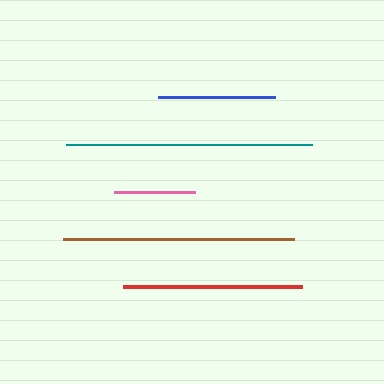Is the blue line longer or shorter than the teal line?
The teal line is longer than the blue line.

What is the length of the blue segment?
The blue segment is approximately 116 pixels long.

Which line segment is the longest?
The teal line is the longest at approximately 246 pixels.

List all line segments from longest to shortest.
From longest to shortest: teal, brown, red, blue, pink.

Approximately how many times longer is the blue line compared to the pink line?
The blue line is approximately 1.5 times the length of the pink line.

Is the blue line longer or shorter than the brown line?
The brown line is longer than the blue line.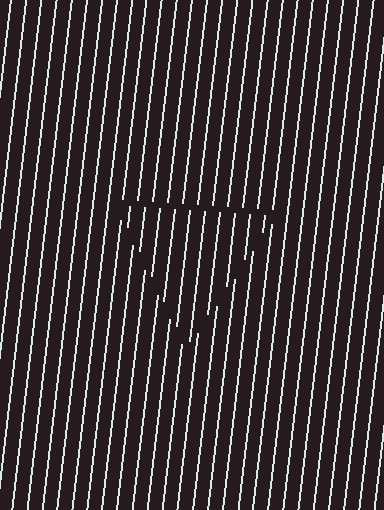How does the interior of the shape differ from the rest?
The interior of the shape contains the same grating, shifted by half a period — the contour is defined by the phase discontinuity where line-ends from the inner and outer gratings abut.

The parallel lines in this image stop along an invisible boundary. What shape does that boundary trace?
An illusory triangle. The interior of the shape contains the same grating, shifted by half a period — the contour is defined by the phase discontinuity where line-ends from the inner and outer gratings abut.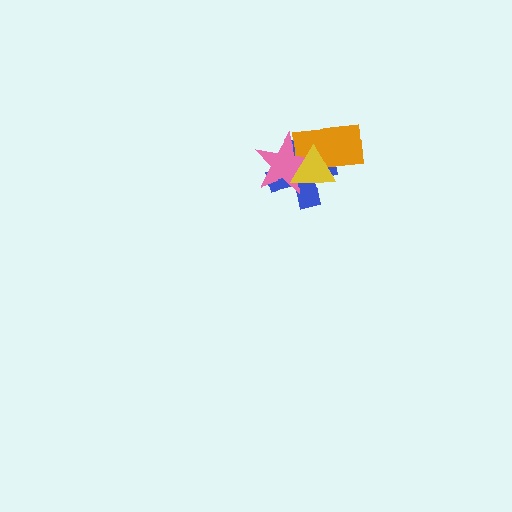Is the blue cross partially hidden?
Yes, it is partially covered by another shape.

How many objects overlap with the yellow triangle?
3 objects overlap with the yellow triangle.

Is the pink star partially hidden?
Yes, it is partially covered by another shape.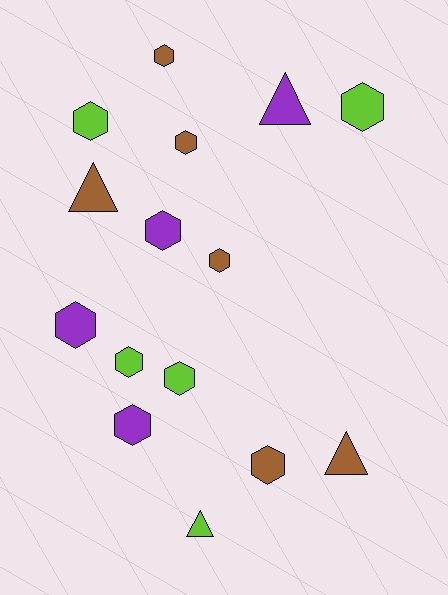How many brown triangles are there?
There are 2 brown triangles.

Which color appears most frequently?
Brown, with 6 objects.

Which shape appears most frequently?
Hexagon, with 11 objects.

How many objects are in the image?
There are 15 objects.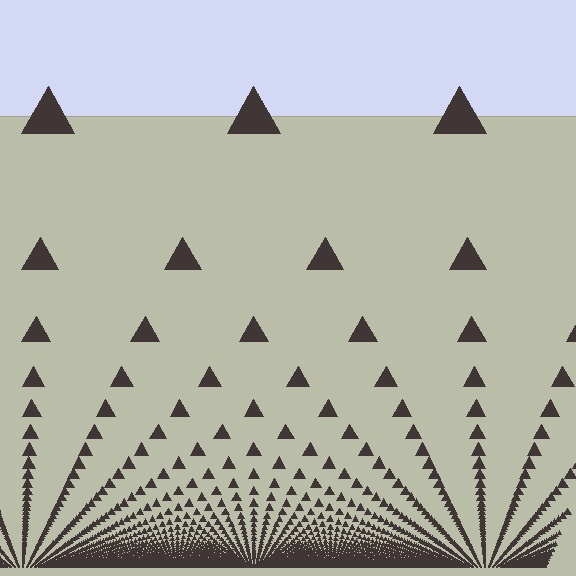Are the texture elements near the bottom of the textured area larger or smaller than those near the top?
Smaller. The gradient is inverted — elements near the bottom are smaller and denser.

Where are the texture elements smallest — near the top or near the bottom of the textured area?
Near the bottom.